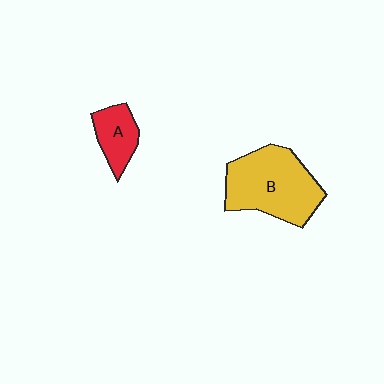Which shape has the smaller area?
Shape A (red).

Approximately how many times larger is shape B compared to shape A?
Approximately 2.5 times.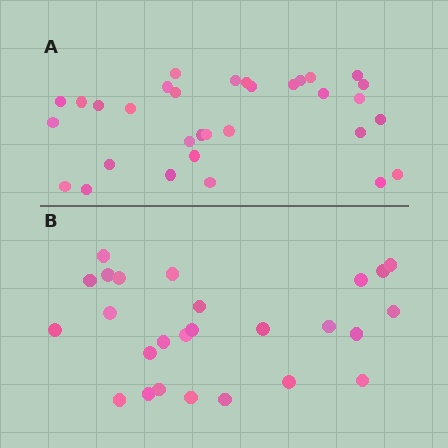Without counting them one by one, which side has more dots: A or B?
Region A (the top region) has more dots.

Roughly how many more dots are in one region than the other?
Region A has about 6 more dots than region B.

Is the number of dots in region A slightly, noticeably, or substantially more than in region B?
Region A has only slightly more — the two regions are fairly close. The ratio is roughly 1.2 to 1.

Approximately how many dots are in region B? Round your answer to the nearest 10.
About 30 dots. (The exact count is 26, which rounds to 30.)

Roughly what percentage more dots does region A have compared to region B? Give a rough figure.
About 25% more.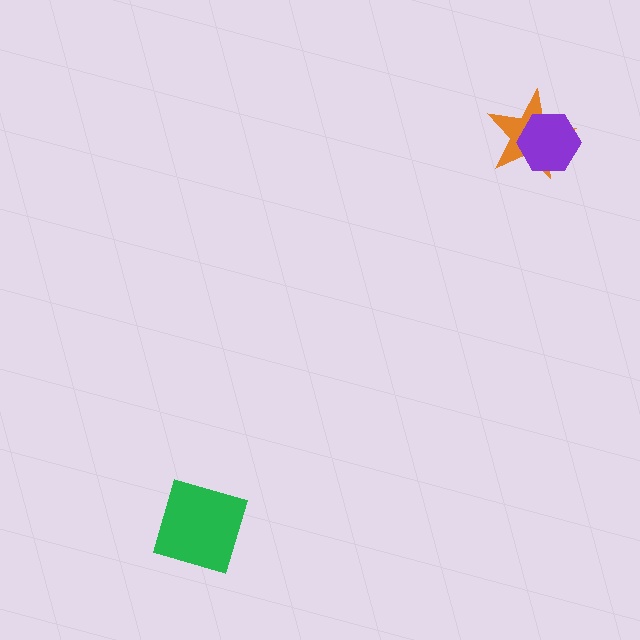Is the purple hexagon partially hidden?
No, no other shape covers it.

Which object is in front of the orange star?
The purple hexagon is in front of the orange star.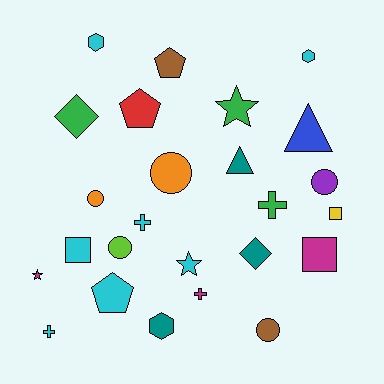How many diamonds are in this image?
There are 2 diamonds.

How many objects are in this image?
There are 25 objects.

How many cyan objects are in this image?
There are 7 cyan objects.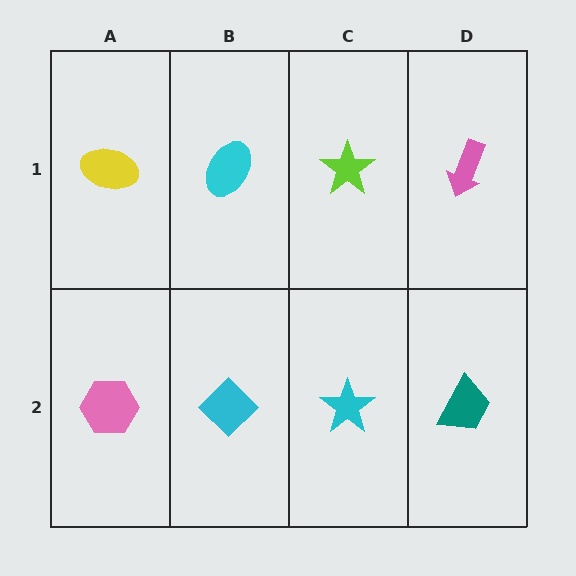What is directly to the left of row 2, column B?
A pink hexagon.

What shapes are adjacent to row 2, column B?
A cyan ellipse (row 1, column B), a pink hexagon (row 2, column A), a cyan star (row 2, column C).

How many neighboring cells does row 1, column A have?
2.